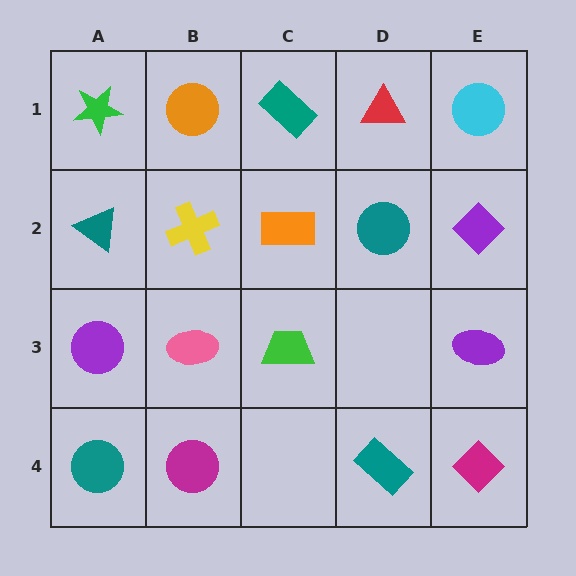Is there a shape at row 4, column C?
No, that cell is empty.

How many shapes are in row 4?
4 shapes.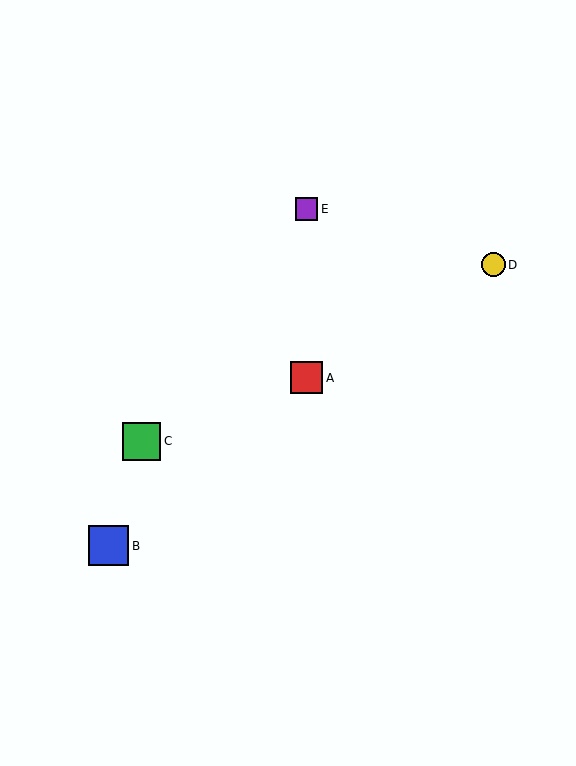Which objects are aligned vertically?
Objects A, E are aligned vertically.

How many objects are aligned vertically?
2 objects (A, E) are aligned vertically.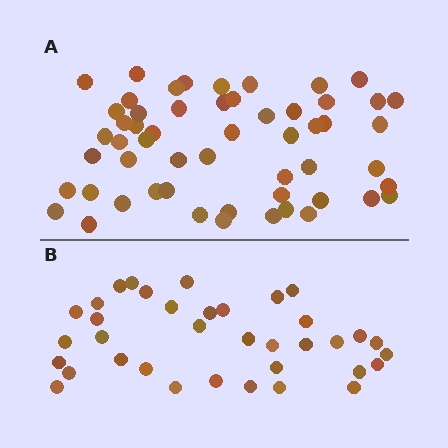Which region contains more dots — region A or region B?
Region A (the top region) has more dots.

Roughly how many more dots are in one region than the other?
Region A has approximately 20 more dots than region B.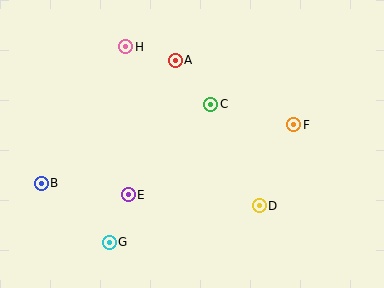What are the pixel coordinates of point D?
Point D is at (259, 206).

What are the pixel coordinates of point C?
Point C is at (211, 104).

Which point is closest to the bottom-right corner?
Point D is closest to the bottom-right corner.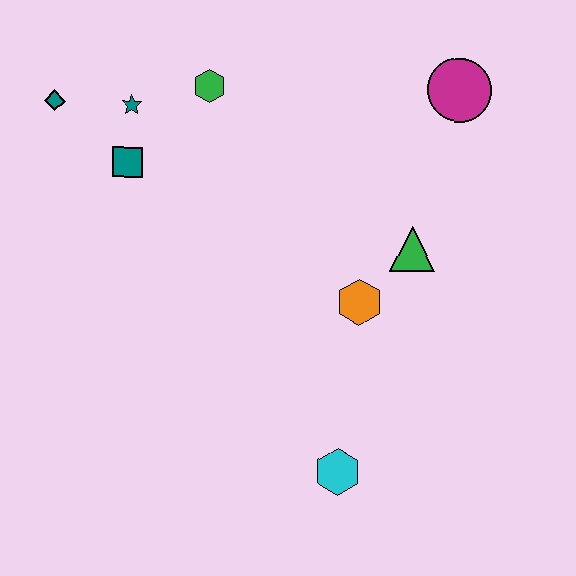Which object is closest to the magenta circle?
The green triangle is closest to the magenta circle.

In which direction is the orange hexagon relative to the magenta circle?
The orange hexagon is below the magenta circle.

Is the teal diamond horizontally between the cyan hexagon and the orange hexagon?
No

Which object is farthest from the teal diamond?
The cyan hexagon is farthest from the teal diamond.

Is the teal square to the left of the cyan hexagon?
Yes